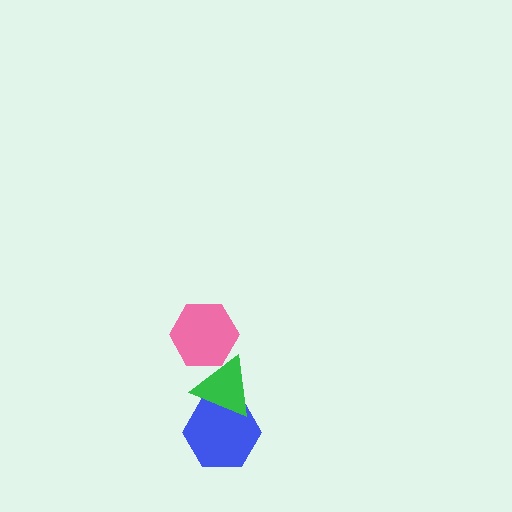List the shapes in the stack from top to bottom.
From top to bottom: the pink hexagon, the green triangle, the blue hexagon.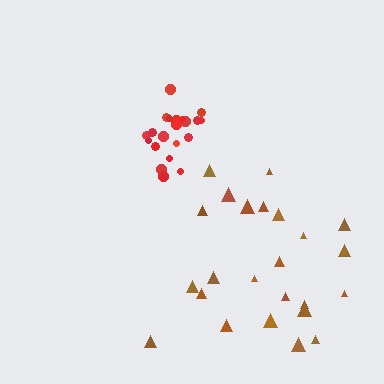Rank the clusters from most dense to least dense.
red, brown.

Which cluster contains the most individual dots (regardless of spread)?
Brown (25).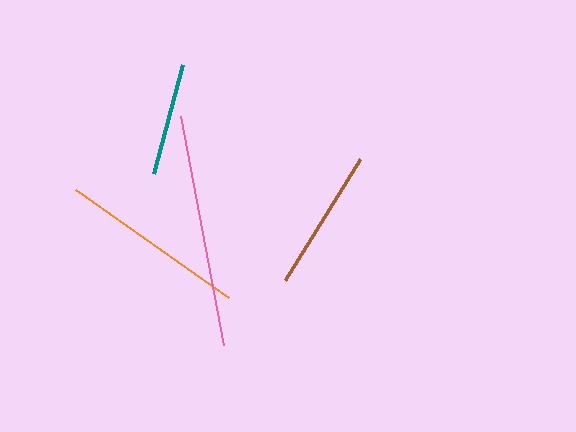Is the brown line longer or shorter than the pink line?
The pink line is longer than the brown line.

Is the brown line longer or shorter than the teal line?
The brown line is longer than the teal line.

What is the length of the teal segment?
The teal segment is approximately 113 pixels long.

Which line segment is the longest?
The pink line is the longest at approximately 233 pixels.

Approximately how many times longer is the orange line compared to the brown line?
The orange line is approximately 1.3 times the length of the brown line.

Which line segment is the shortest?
The teal line is the shortest at approximately 113 pixels.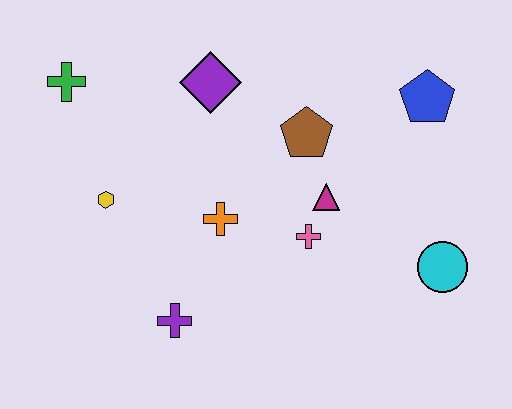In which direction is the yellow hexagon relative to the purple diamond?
The yellow hexagon is below the purple diamond.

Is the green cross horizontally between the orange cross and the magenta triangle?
No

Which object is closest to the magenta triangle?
The pink cross is closest to the magenta triangle.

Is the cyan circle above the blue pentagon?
No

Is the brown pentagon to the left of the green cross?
No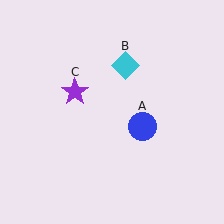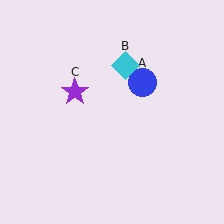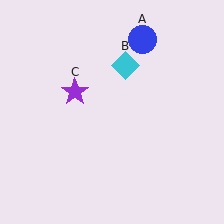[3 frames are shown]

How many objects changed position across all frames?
1 object changed position: blue circle (object A).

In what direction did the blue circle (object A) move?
The blue circle (object A) moved up.